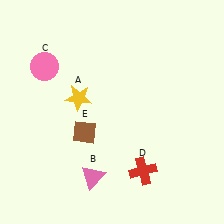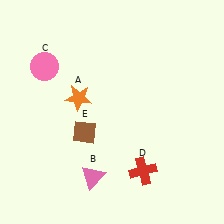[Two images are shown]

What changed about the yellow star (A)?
In Image 1, A is yellow. In Image 2, it changed to orange.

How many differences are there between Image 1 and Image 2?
There is 1 difference between the two images.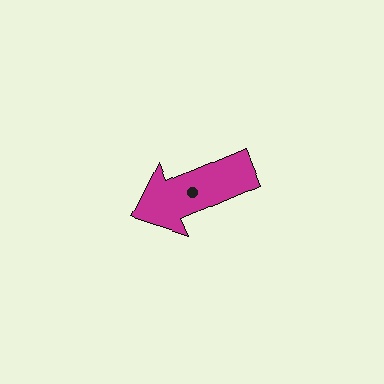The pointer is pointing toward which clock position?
Roughly 8 o'clock.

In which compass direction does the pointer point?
Southwest.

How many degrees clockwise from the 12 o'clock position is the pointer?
Approximately 247 degrees.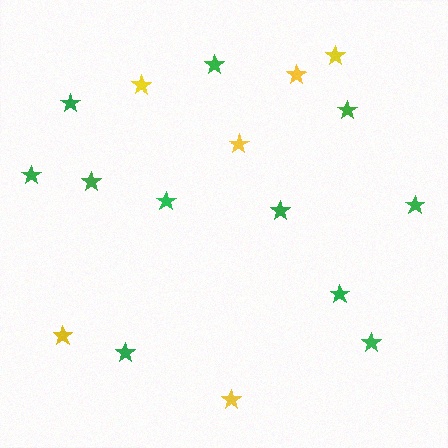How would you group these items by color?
There are 2 groups: one group of green stars (11) and one group of yellow stars (6).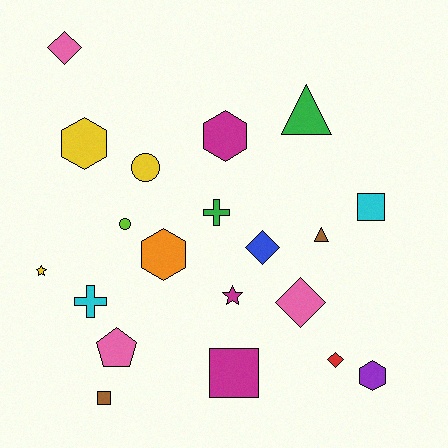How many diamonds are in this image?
There are 4 diamonds.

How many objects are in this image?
There are 20 objects.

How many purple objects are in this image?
There is 1 purple object.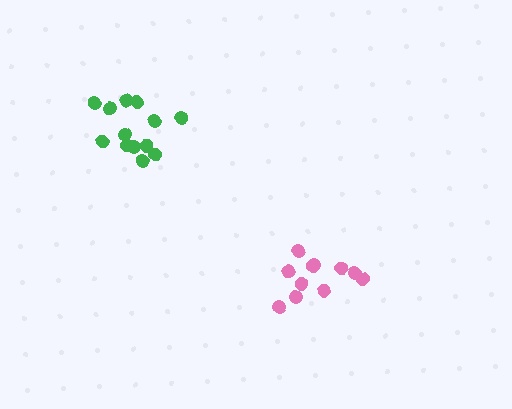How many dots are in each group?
Group 1: 13 dots, Group 2: 11 dots (24 total).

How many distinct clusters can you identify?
There are 2 distinct clusters.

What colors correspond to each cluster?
The clusters are colored: green, pink.